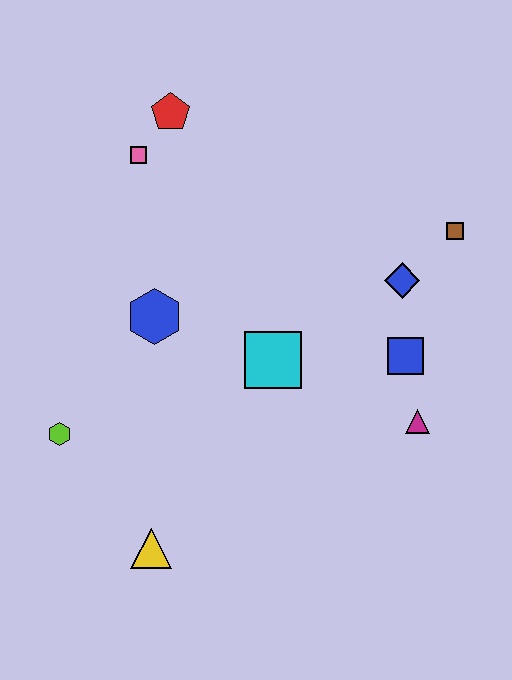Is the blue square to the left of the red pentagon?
No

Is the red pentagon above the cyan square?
Yes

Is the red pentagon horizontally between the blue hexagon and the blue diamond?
Yes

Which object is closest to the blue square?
The magenta triangle is closest to the blue square.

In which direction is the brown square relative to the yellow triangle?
The brown square is above the yellow triangle.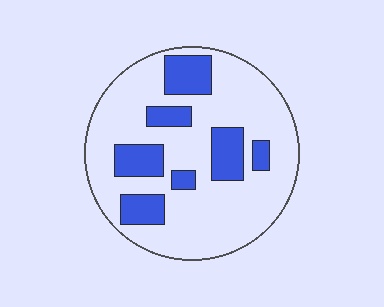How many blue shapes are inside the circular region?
7.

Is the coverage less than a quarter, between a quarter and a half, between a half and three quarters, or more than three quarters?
Less than a quarter.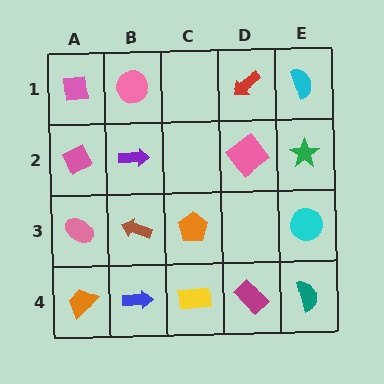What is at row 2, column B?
A purple arrow.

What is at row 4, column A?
An orange trapezoid.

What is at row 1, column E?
A cyan semicircle.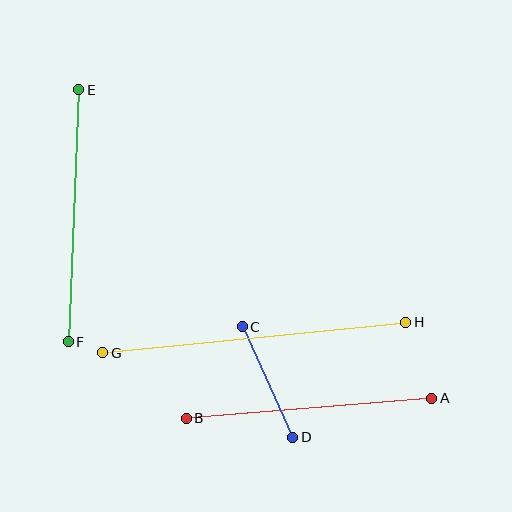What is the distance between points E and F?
The distance is approximately 252 pixels.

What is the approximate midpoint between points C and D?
The midpoint is at approximately (267, 382) pixels.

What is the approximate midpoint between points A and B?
The midpoint is at approximately (309, 408) pixels.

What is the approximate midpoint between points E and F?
The midpoint is at approximately (73, 216) pixels.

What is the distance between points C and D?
The distance is approximately 122 pixels.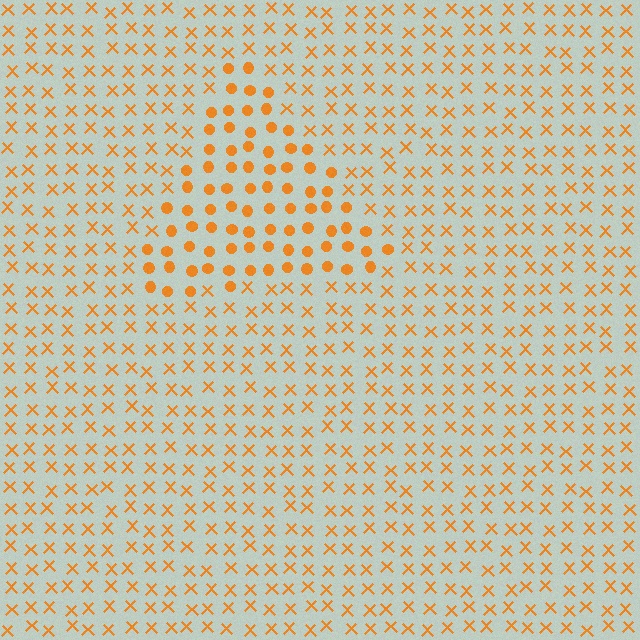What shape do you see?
I see a triangle.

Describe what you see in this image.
The image is filled with small orange elements arranged in a uniform grid. A triangle-shaped region contains circles, while the surrounding area contains X marks. The boundary is defined purely by the change in element shape.